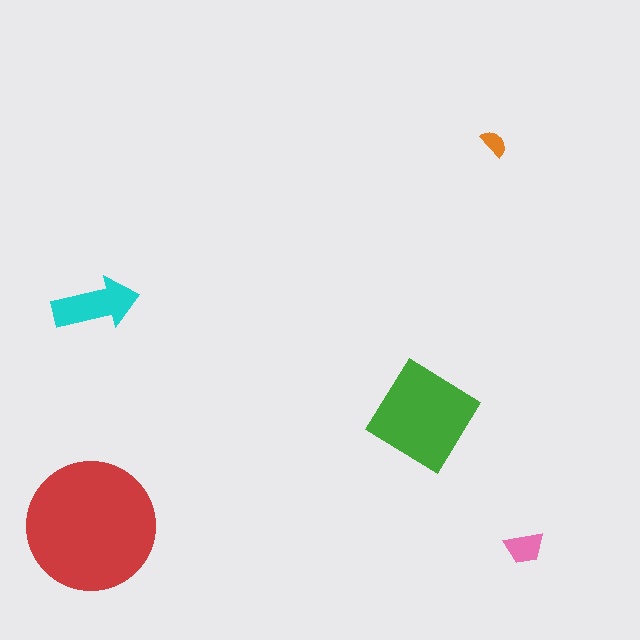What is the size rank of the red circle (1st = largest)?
1st.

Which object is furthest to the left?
The red circle is leftmost.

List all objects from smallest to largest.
The orange semicircle, the pink trapezoid, the cyan arrow, the green diamond, the red circle.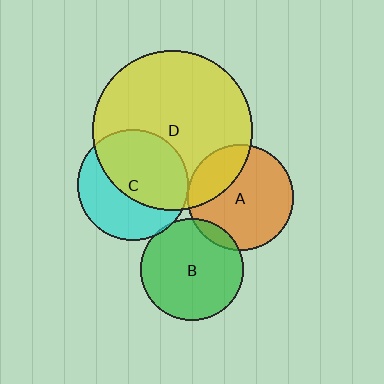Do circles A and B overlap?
Yes.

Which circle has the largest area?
Circle D (yellow).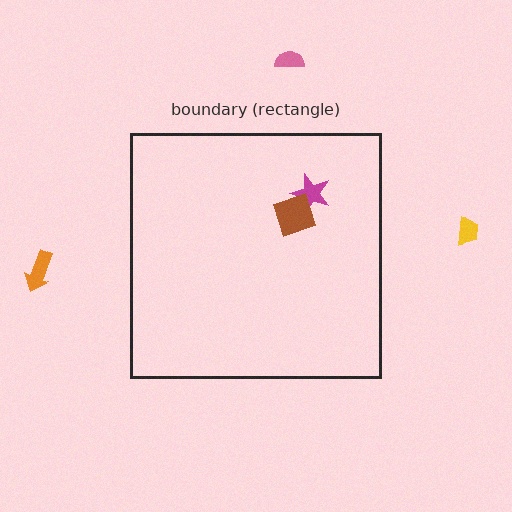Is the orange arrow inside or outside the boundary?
Outside.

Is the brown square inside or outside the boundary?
Inside.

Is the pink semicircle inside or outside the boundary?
Outside.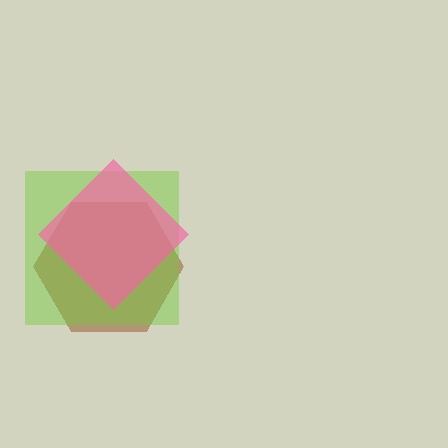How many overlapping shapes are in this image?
There are 3 overlapping shapes in the image.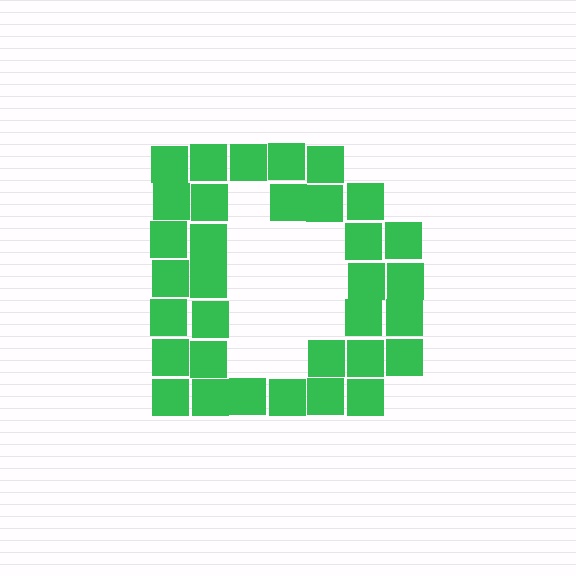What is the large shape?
The large shape is the letter D.